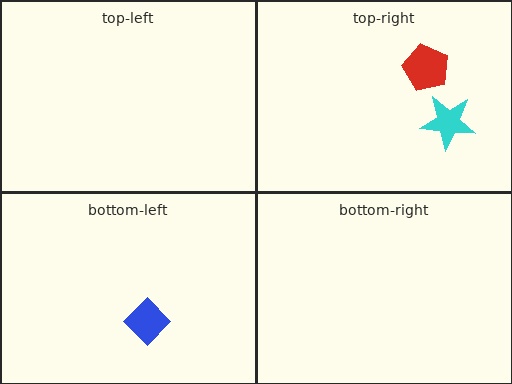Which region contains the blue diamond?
The bottom-left region.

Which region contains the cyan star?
The top-right region.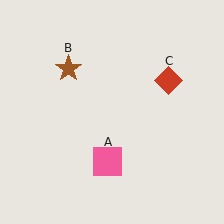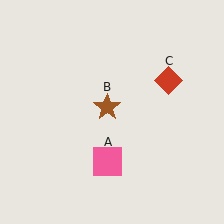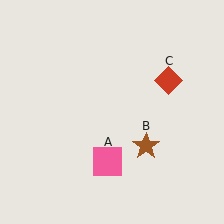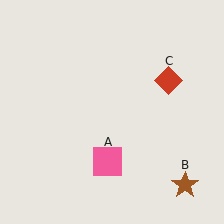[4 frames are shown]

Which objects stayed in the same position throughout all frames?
Pink square (object A) and red diamond (object C) remained stationary.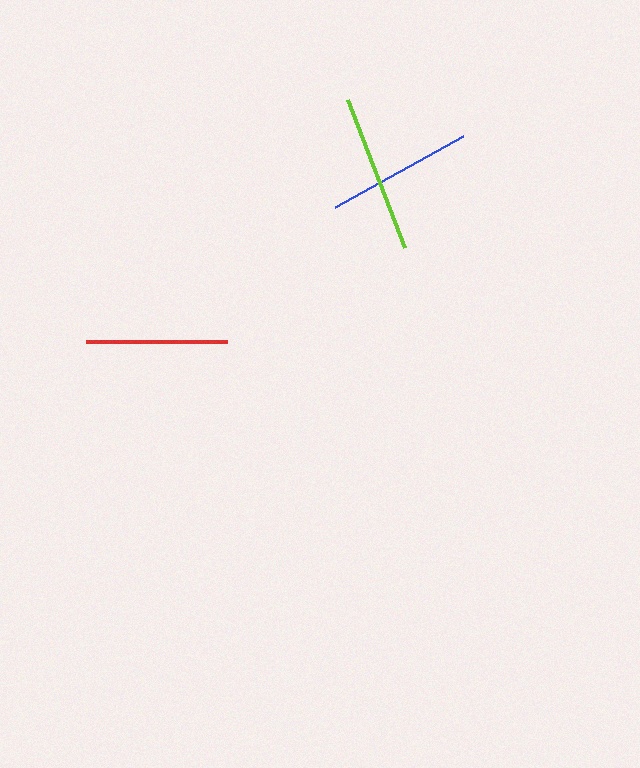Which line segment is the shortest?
The red line is the shortest at approximately 141 pixels.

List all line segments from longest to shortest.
From longest to shortest: lime, blue, red.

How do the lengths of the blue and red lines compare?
The blue and red lines are approximately the same length.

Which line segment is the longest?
The lime line is the longest at approximately 159 pixels.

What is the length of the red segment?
The red segment is approximately 141 pixels long.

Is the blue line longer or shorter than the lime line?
The lime line is longer than the blue line.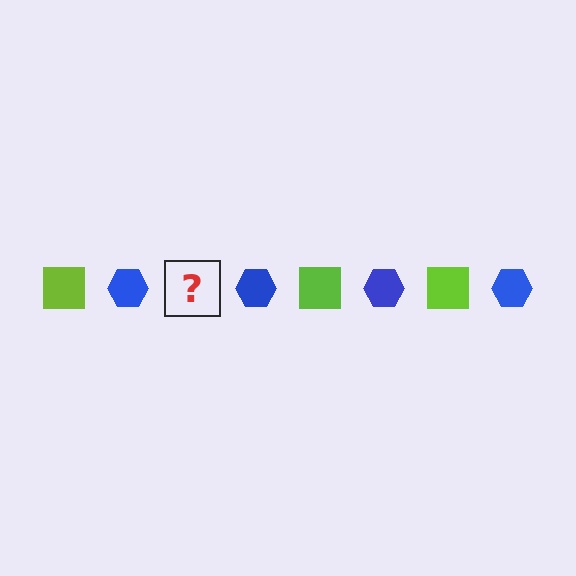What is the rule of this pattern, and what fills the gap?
The rule is that the pattern alternates between lime square and blue hexagon. The gap should be filled with a lime square.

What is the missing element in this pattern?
The missing element is a lime square.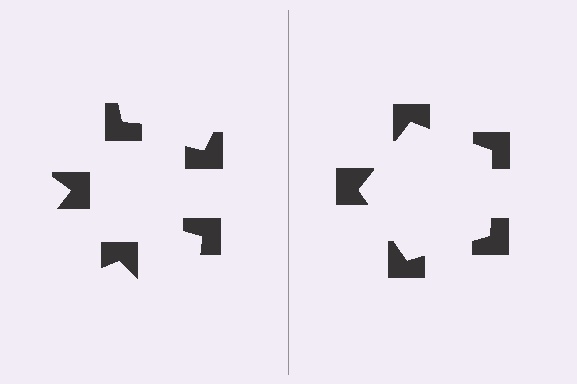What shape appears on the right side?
An illusory pentagon.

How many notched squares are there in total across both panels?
10 — 5 on each side.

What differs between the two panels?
The notched squares are positioned identically on both sides; only the wedge orientations differ. On the right they align to a pentagon; on the left they are misaligned.